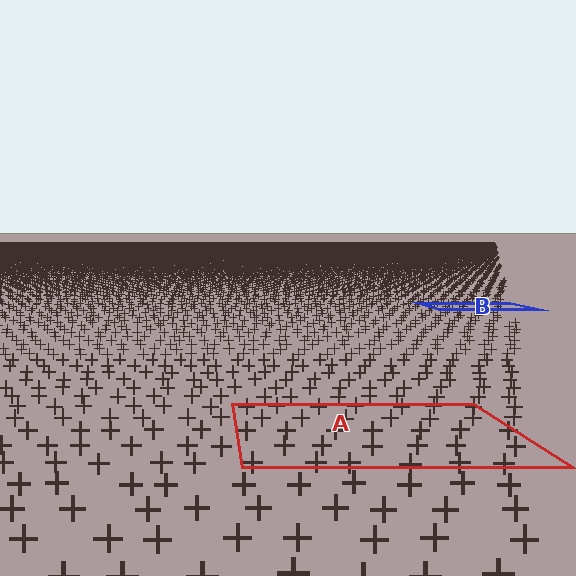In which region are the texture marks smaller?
The texture marks are smaller in region B, because it is farther away.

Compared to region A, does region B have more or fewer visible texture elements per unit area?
Region B has more texture elements per unit area — they are packed more densely because it is farther away.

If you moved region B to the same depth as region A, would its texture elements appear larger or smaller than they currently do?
They would appear larger. At a closer depth, the same texture elements are projected at a bigger on-screen size.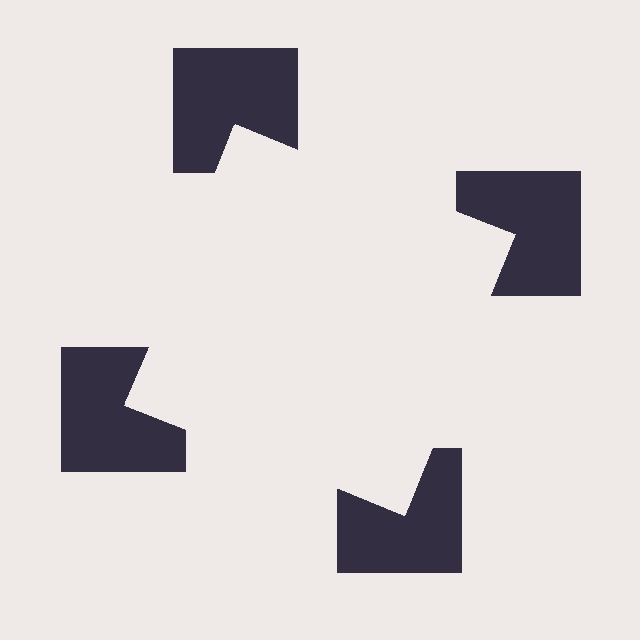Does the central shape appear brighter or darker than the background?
It typically appears slightly brighter than the background, even though no actual brightness change is drawn.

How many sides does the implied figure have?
4 sides.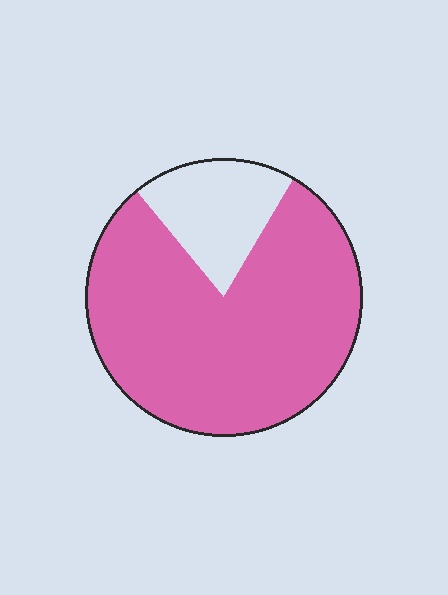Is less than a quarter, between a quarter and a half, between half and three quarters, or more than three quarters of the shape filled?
More than three quarters.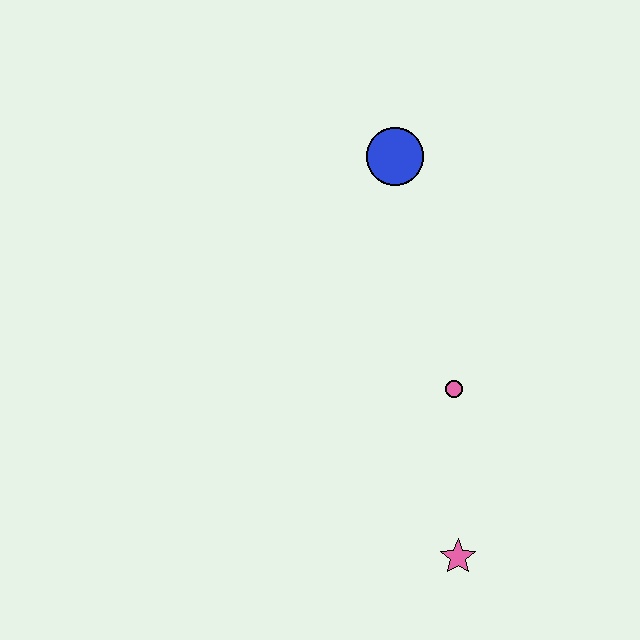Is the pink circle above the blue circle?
No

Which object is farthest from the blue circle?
The pink star is farthest from the blue circle.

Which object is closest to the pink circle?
The pink star is closest to the pink circle.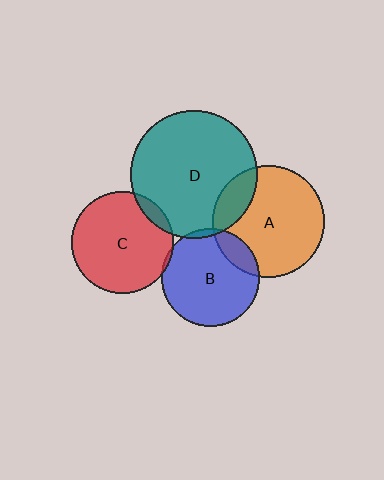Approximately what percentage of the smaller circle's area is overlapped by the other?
Approximately 5%.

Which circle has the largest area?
Circle D (teal).